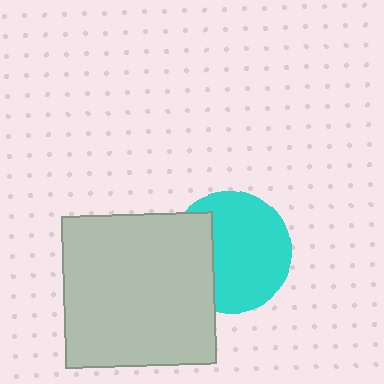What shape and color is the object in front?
The object in front is a light gray square.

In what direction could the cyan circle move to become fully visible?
The cyan circle could move right. That would shift it out from behind the light gray square entirely.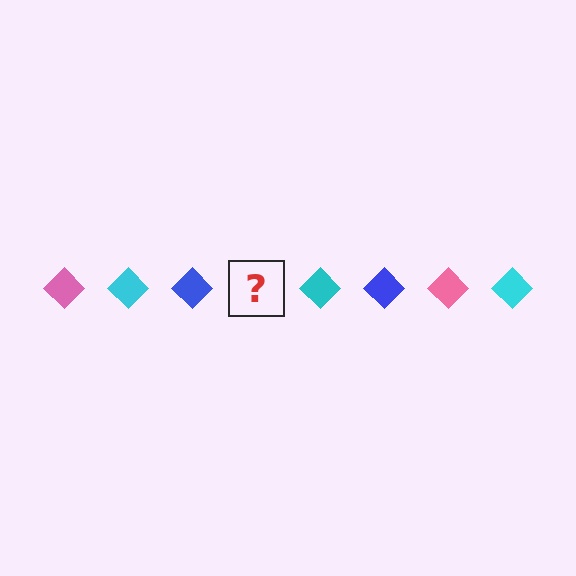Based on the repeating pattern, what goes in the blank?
The blank should be a pink diamond.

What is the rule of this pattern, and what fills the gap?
The rule is that the pattern cycles through pink, cyan, blue diamonds. The gap should be filled with a pink diamond.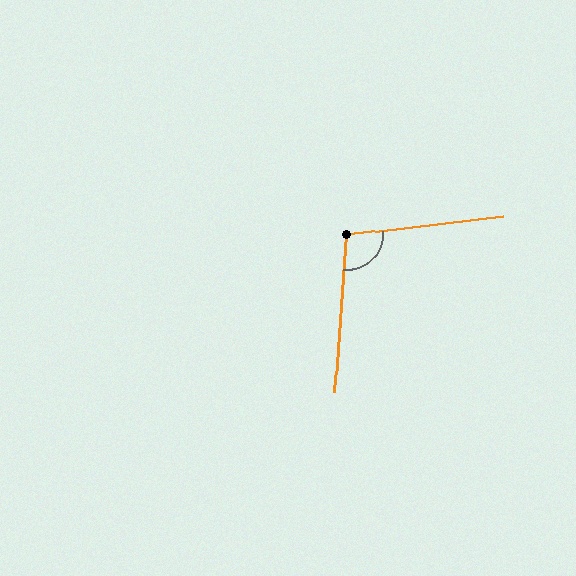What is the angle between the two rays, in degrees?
Approximately 101 degrees.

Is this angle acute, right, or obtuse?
It is obtuse.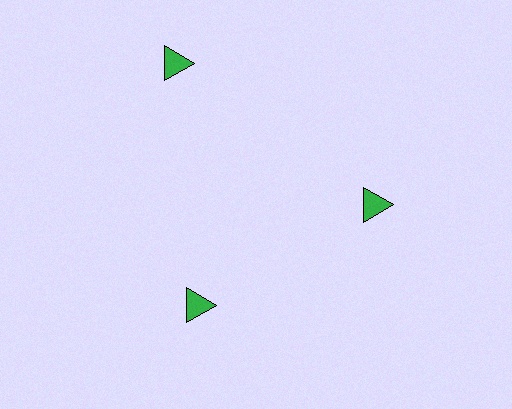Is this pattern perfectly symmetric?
No. The 3 green triangles are arranged in a ring, but one element near the 11 o'clock position is pushed outward from the center, breaking the 3-fold rotational symmetry.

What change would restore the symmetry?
The symmetry would be restored by moving it inward, back onto the ring so that all 3 triangles sit at equal angles and equal distance from the center.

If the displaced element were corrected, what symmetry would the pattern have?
It would have 3-fold rotational symmetry — the pattern would map onto itself every 120 degrees.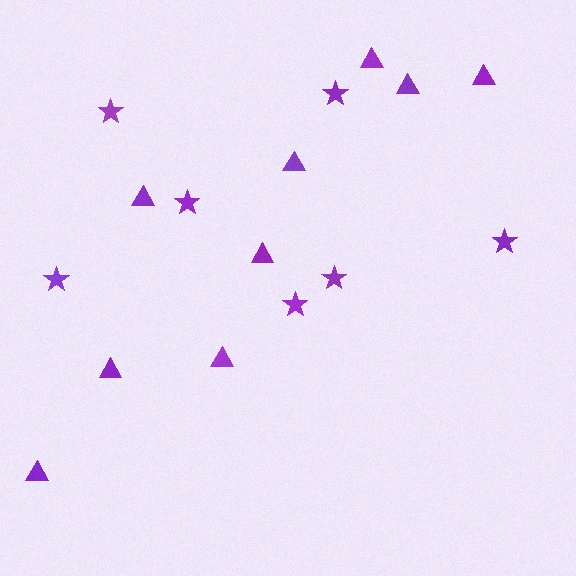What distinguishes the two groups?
There are 2 groups: one group of triangles (9) and one group of stars (7).